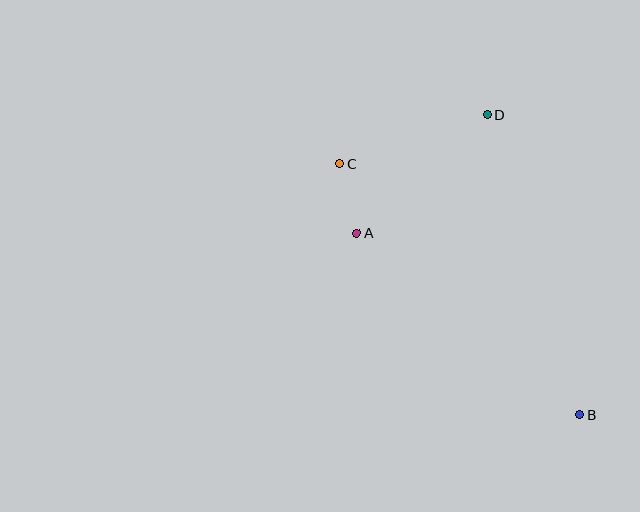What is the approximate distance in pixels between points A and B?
The distance between A and B is approximately 287 pixels.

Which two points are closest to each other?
Points A and C are closest to each other.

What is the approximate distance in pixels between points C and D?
The distance between C and D is approximately 156 pixels.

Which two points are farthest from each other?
Points B and C are farthest from each other.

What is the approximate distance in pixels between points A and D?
The distance between A and D is approximately 177 pixels.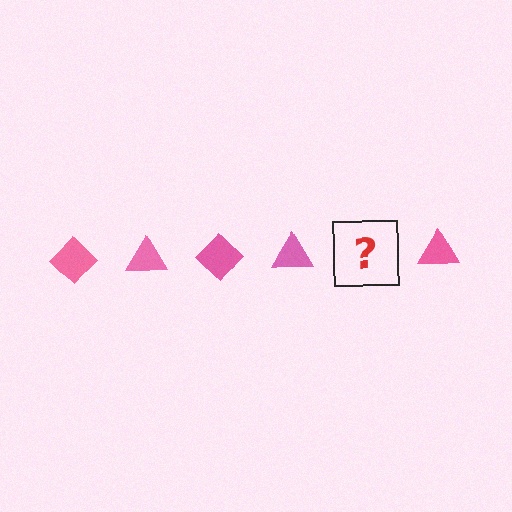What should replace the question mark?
The question mark should be replaced with a pink diamond.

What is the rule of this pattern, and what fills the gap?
The rule is that the pattern cycles through diamond, triangle shapes in pink. The gap should be filled with a pink diamond.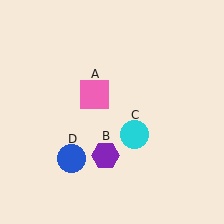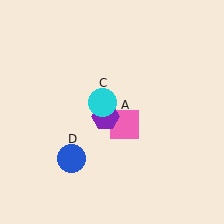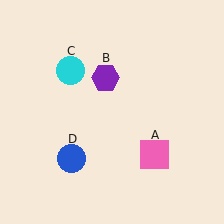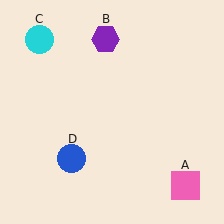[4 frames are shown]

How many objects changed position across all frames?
3 objects changed position: pink square (object A), purple hexagon (object B), cyan circle (object C).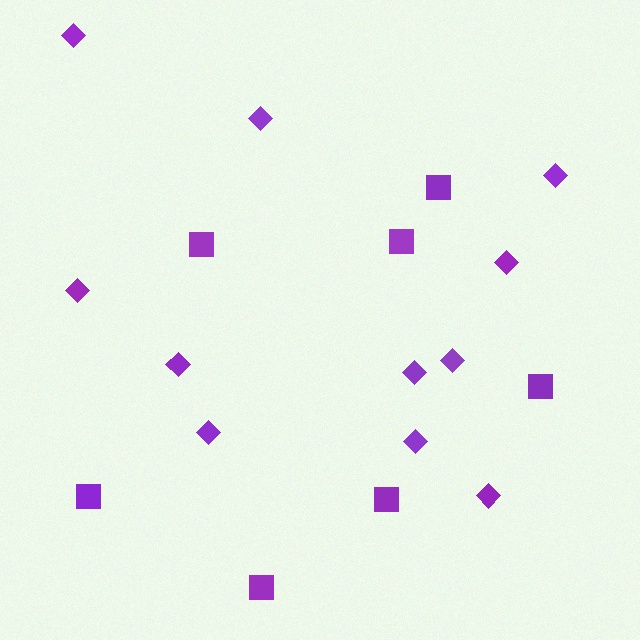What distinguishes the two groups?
There are 2 groups: one group of diamonds (11) and one group of squares (7).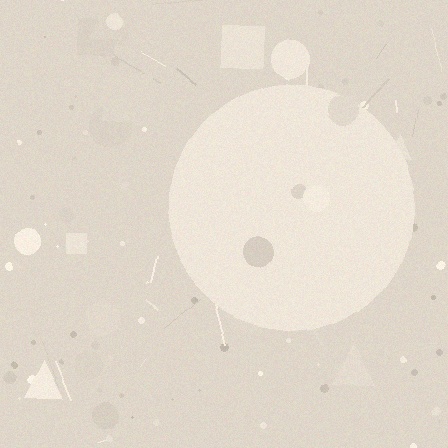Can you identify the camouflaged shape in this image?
The camouflaged shape is a circle.